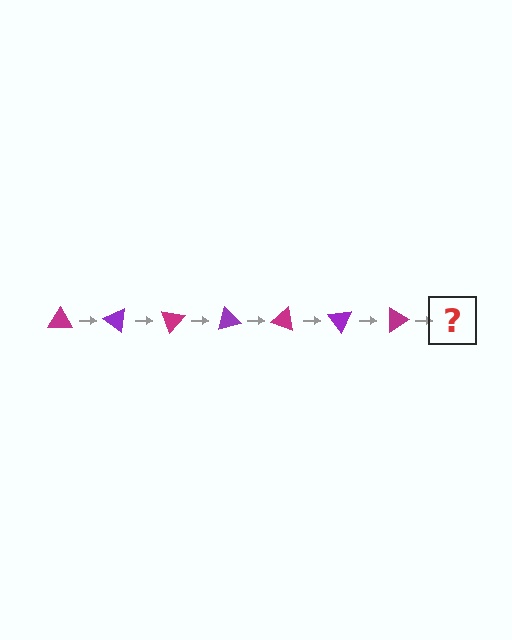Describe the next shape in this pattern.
It should be a purple triangle, rotated 245 degrees from the start.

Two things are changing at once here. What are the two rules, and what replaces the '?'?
The two rules are that it rotates 35 degrees each step and the color cycles through magenta and purple. The '?' should be a purple triangle, rotated 245 degrees from the start.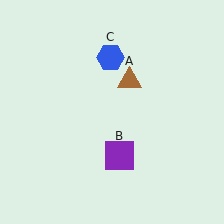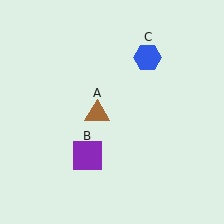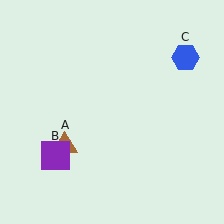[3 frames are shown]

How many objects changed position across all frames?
3 objects changed position: brown triangle (object A), purple square (object B), blue hexagon (object C).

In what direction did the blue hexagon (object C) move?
The blue hexagon (object C) moved right.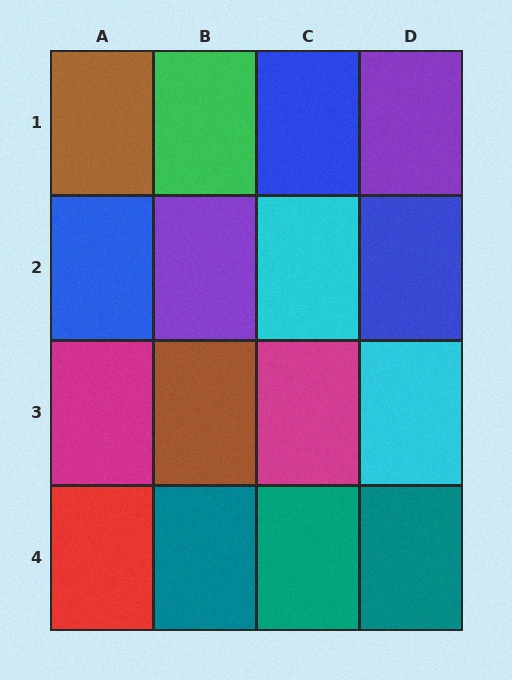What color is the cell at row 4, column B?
Teal.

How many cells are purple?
2 cells are purple.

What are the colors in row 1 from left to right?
Brown, green, blue, purple.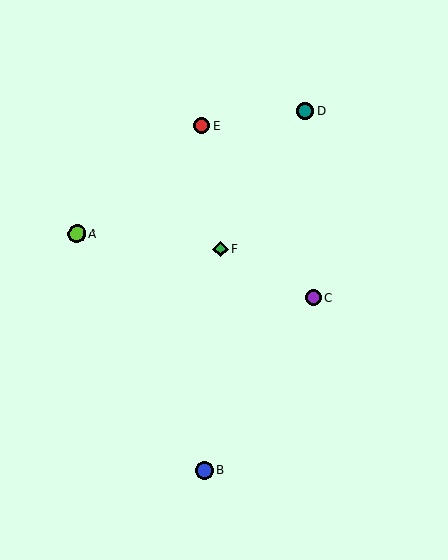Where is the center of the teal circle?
The center of the teal circle is at (305, 111).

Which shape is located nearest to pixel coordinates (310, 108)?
The teal circle (labeled D) at (305, 111) is nearest to that location.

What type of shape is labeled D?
Shape D is a teal circle.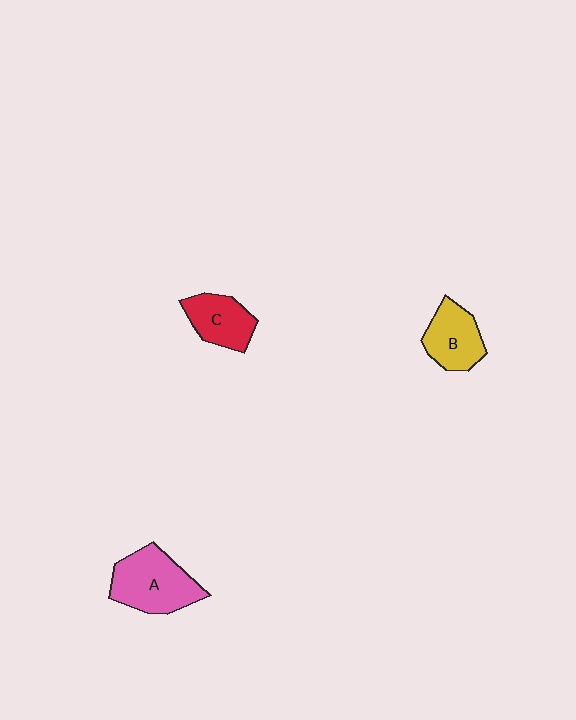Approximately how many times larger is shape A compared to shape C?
Approximately 1.5 times.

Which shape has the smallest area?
Shape C (red).